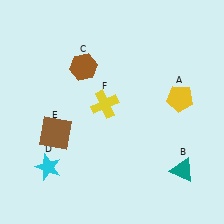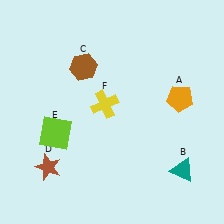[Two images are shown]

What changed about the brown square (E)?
In Image 1, E is brown. In Image 2, it changed to lime.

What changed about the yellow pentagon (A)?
In Image 1, A is yellow. In Image 2, it changed to orange.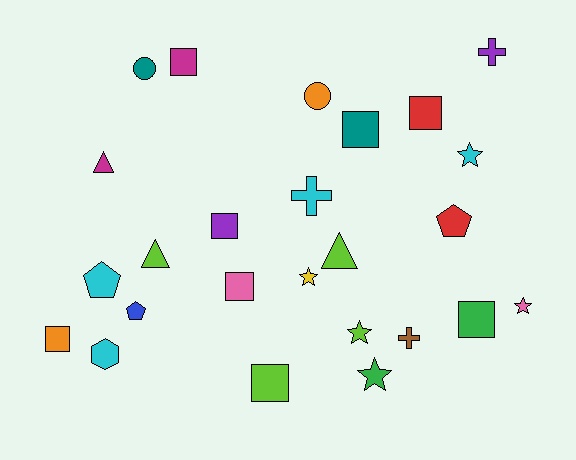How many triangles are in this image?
There are 3 triangles.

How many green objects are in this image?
There are 2 green objects.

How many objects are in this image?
There are 25 objects.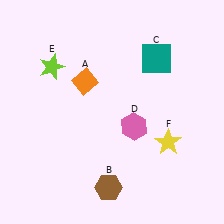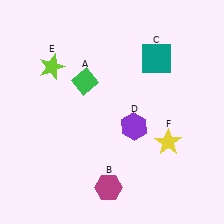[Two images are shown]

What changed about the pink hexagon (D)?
In Image 1, D is pink. In Image 2, it changed to purple.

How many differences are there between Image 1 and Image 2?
There are 3 differences between the two images.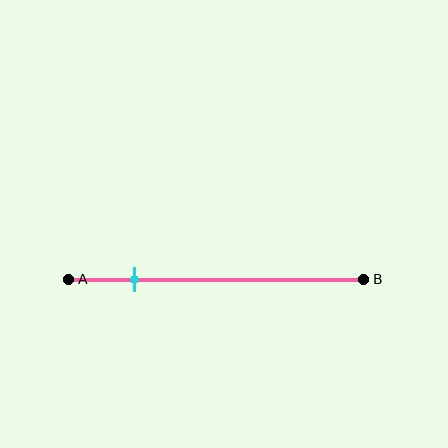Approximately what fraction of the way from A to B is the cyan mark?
The cyan mark is approximately 20% of the way from A to B.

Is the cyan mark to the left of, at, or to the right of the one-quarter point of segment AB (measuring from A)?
The cyan mark is approximately at the one-quarter point of segment AB.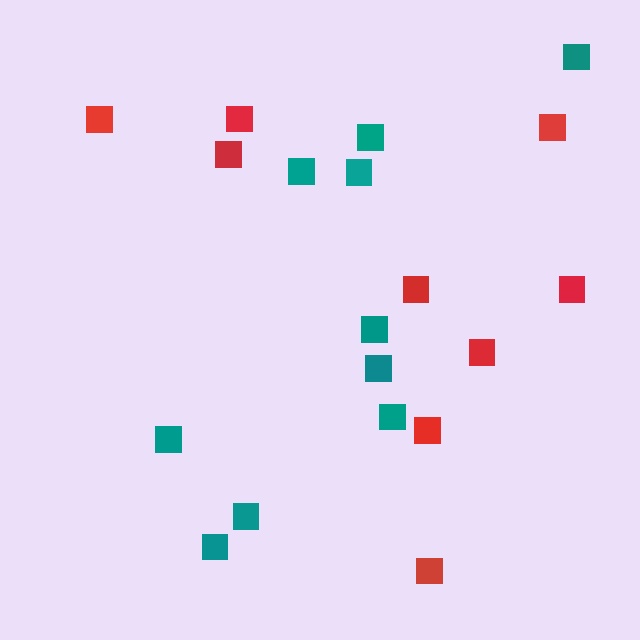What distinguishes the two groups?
There are 2 groups: one group of teal squares (10) and one group of red squares (9).